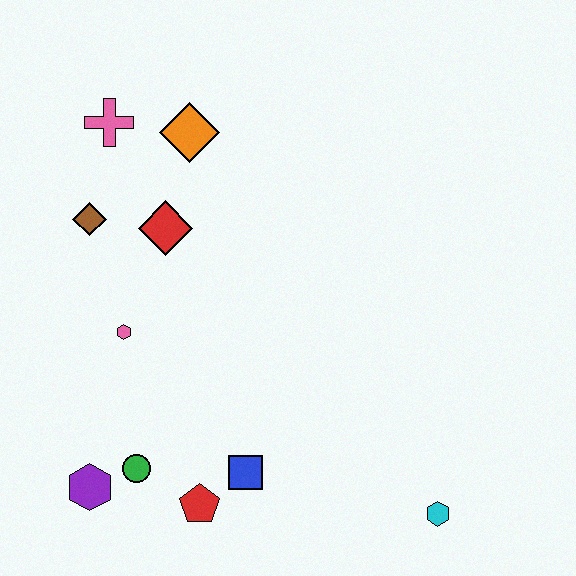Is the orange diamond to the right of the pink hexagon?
Yes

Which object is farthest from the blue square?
The pink cross is farthest from the blue square.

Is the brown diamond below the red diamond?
No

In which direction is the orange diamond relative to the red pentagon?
The orange diamond is above the red pentagon.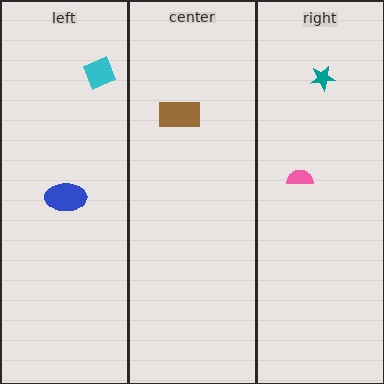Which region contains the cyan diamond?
The left region.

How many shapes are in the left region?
2.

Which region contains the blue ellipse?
The left region.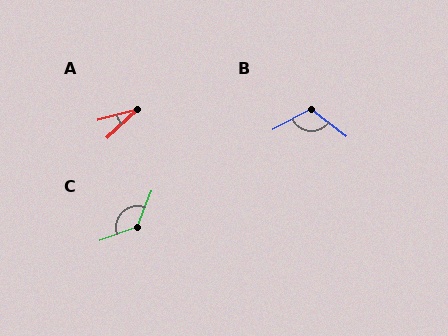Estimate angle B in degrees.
Approximately 115 degrees.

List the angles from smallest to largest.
A (28°), B (115°), C (132°).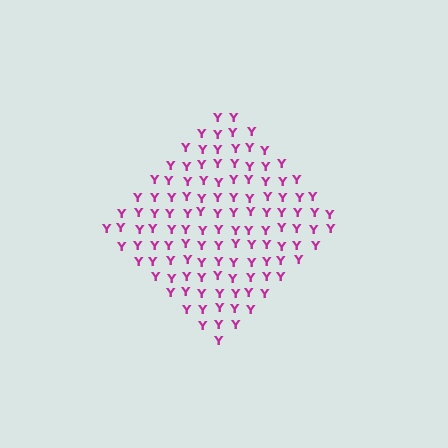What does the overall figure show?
The overall figure shows a diamond.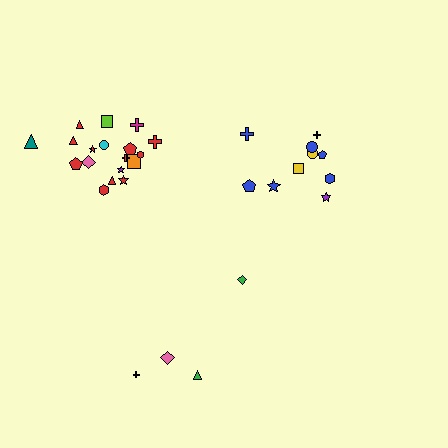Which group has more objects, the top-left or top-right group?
The top-left group.